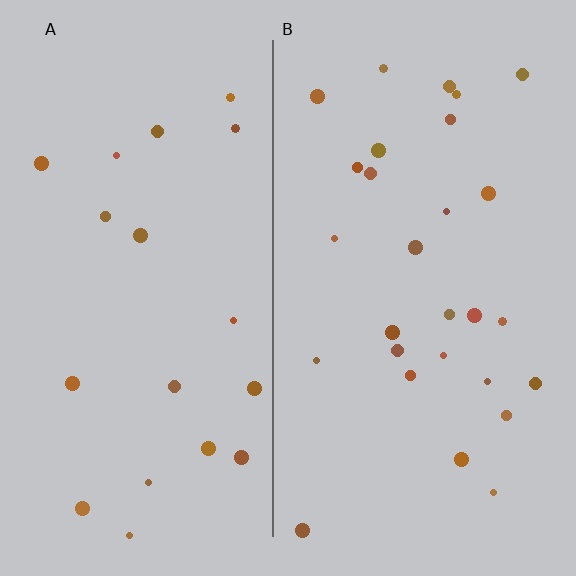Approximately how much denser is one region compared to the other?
Approximately 1.5× — region B over region A.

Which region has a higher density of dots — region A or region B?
B (the right).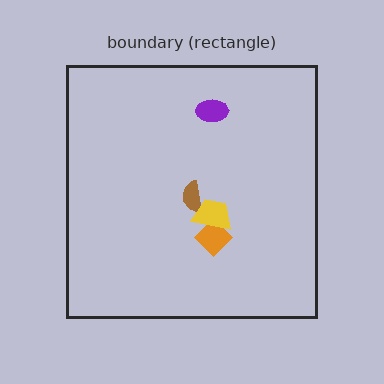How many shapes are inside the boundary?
4 inside, 0 outside.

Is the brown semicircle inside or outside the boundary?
Inside.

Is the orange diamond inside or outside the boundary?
Inside.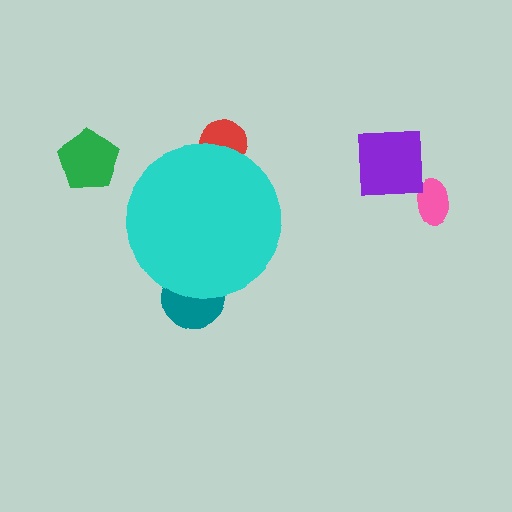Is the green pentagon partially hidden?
No, the green pentagon is fully visible.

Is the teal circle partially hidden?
Yes, the teal circle is partially hidden behind the cyan circle.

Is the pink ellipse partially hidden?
No, the pink ellipse is fully visible.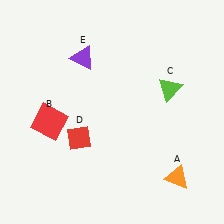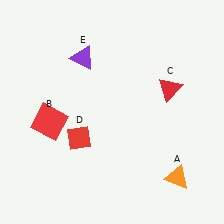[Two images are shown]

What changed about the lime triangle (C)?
In Image 1, C is lime. In Image 2, it changed to red.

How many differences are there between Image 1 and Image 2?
There is 1 difference between the two images.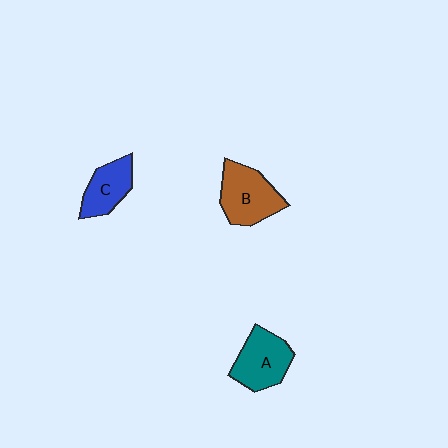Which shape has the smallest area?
Shape C (blue).